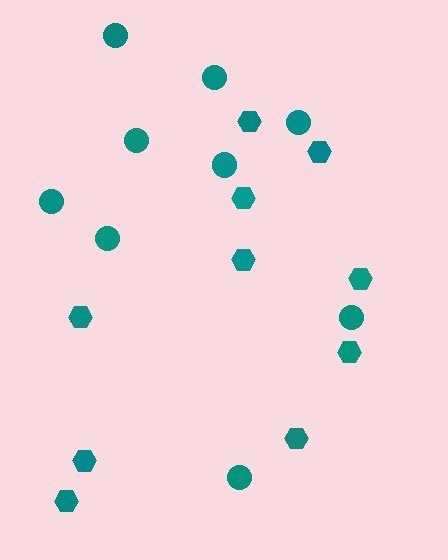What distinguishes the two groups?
There are 2 groups: one group of circles (9) and one group of hexagons (10).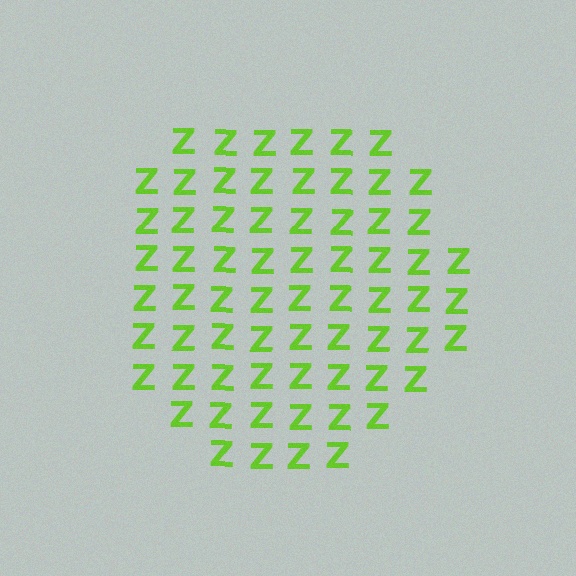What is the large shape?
The large shape is a circle.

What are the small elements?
The small elements are letter Z's.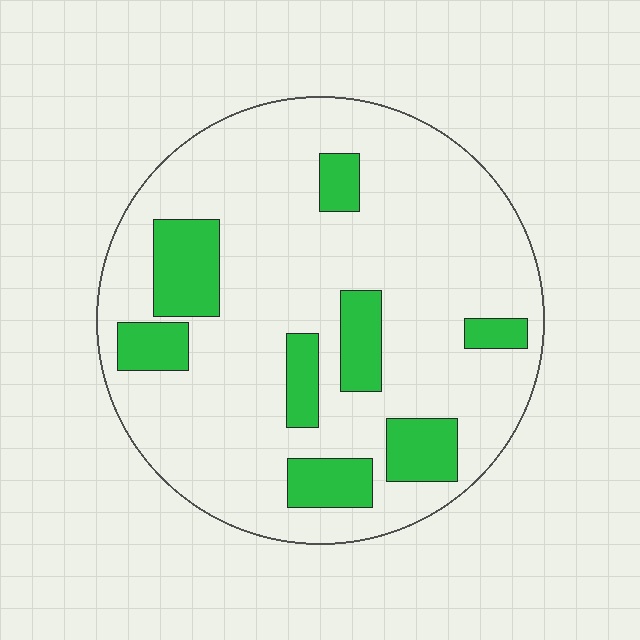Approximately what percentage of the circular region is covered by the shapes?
Approximately 20%.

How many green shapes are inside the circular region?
8.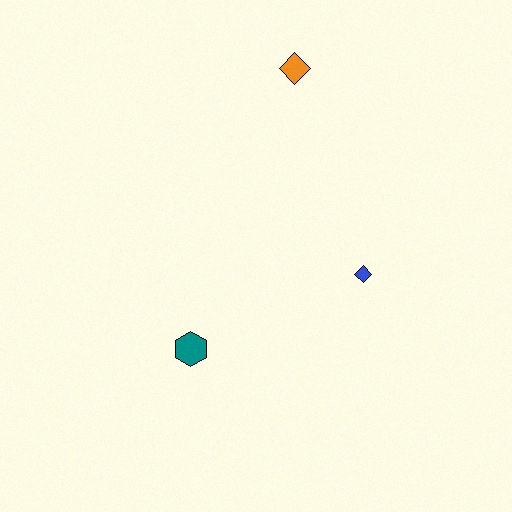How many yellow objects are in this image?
There are no yellow objects.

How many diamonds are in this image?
There are 2 diamonds.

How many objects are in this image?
There are 3 objects.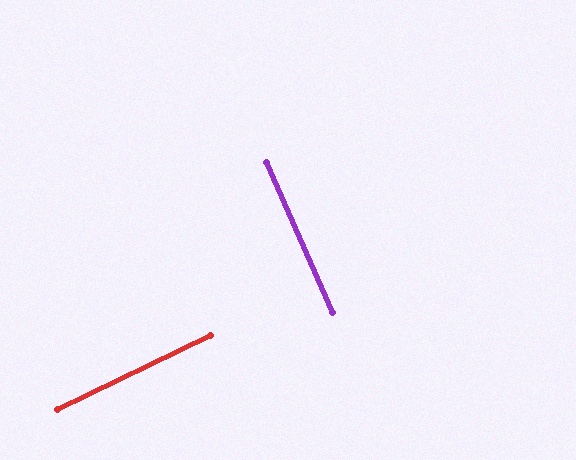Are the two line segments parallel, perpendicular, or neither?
Perpendicular — they meet at approximately 88°.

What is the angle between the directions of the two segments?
Approximately 88 degrees.